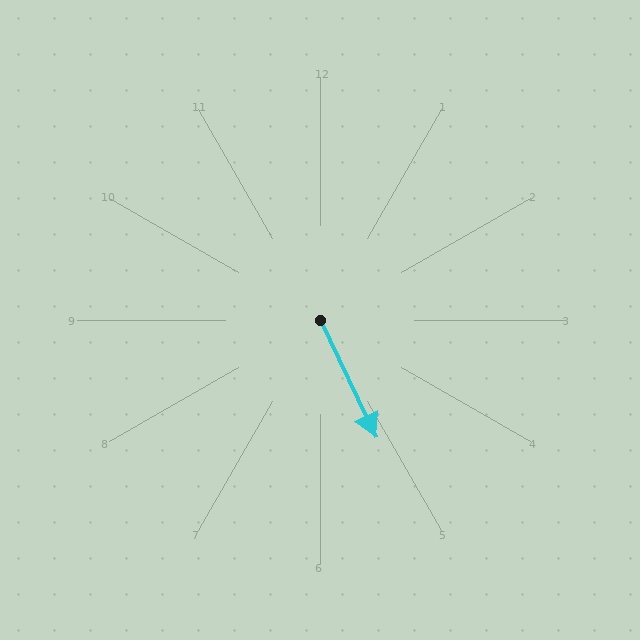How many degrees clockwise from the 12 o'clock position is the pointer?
Approximately 154 degrees.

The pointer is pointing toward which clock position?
Roughly 5 o'clock.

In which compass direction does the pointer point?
Southeast.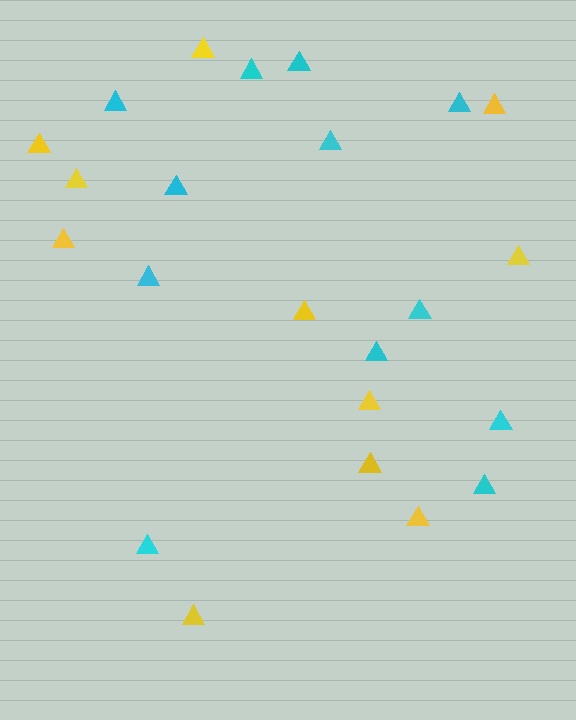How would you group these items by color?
There are 2 groups: one group of yellow triangles (11) and one group of cyan triangles (12).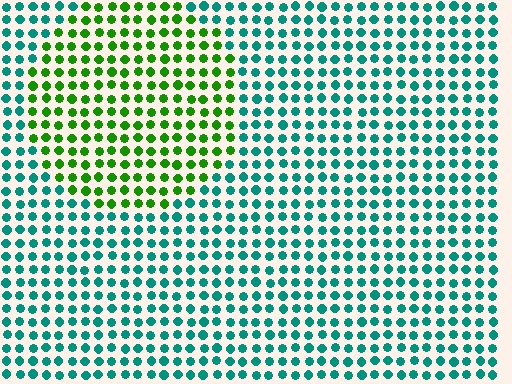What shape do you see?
I see a circle.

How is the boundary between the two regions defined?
The boundary is defined purely by a slight shift in hue (about 59 degrees). Spacing, size, and orientation are identical on both sides.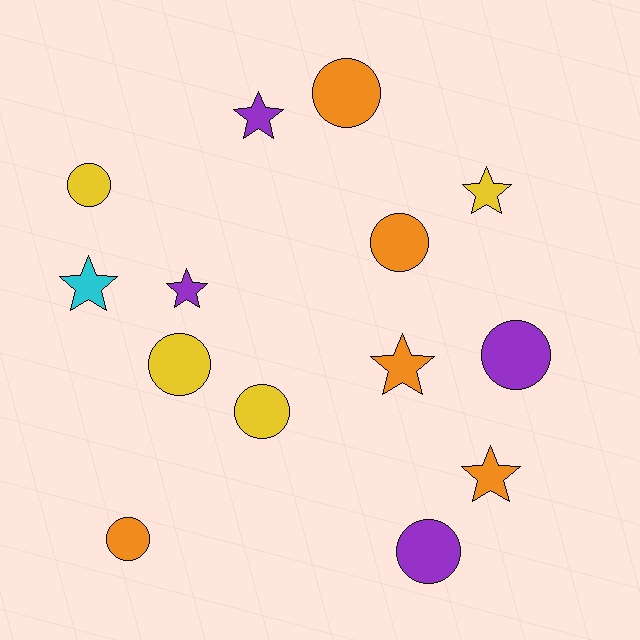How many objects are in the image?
There are 14 objects.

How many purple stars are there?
There are 2 purple stars.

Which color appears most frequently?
Orange, with 5 objects.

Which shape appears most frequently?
Circle, with 8 objects.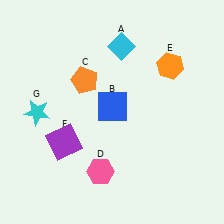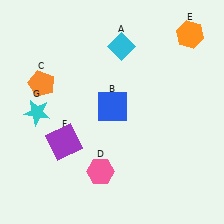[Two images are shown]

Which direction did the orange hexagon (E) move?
The orange hexagon (E) moved up.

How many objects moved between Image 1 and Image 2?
2 objects moved between the two images.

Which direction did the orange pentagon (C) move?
The orange pentagon (C) moved left.